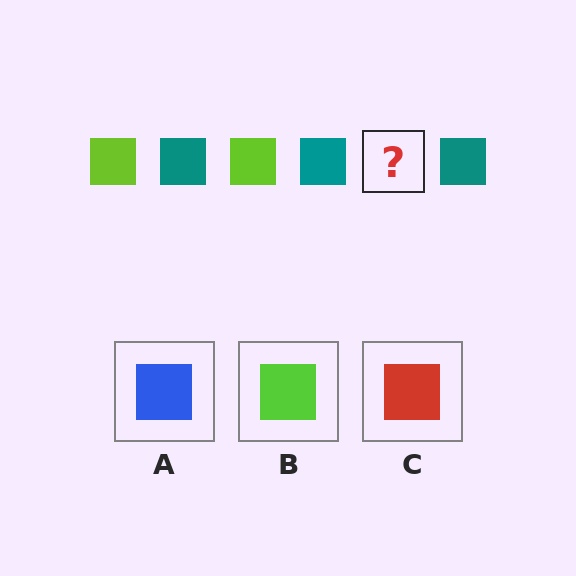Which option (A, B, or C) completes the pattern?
B.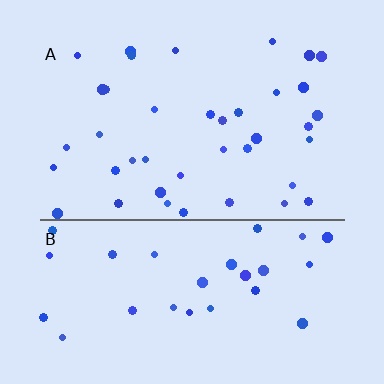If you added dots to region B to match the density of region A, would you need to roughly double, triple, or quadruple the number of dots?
Approximately double.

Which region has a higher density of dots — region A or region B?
A (the top).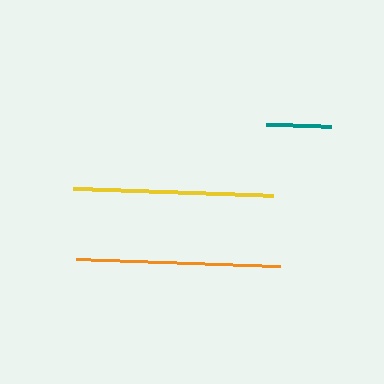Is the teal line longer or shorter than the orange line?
The orange line is longer than the teal line.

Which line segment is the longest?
The orange line is the longest at approximately 205 pixels.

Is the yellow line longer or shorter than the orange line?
The orange line is longer than the yellow line.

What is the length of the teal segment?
The teal segment is approximately 65 pixels long.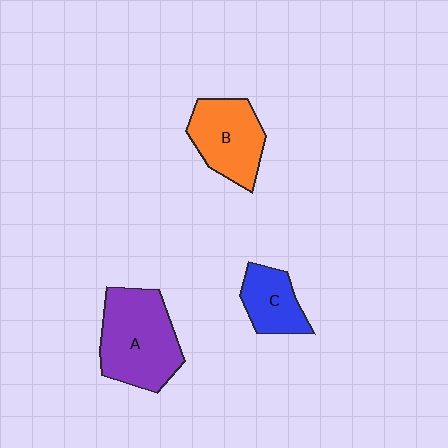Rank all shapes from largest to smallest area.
From largest to smallest: A (purple), B (orange), C (blue).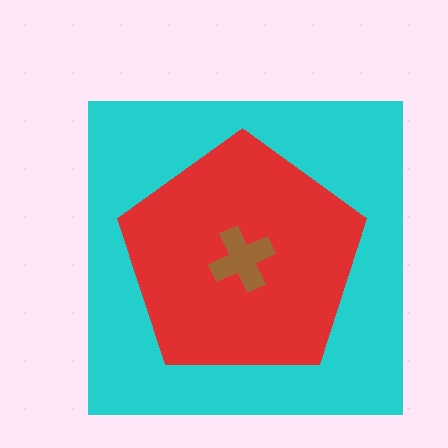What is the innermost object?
The brown cross.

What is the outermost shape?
The cyan square.